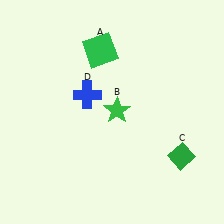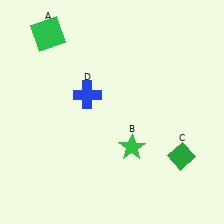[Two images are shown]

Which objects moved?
The objects that moved are: the green square (A), the green star (B).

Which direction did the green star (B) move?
The green star (B) moved down.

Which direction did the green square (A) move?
The green square (A) moved left.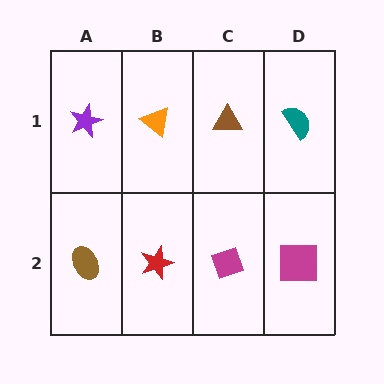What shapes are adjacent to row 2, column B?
An orange triangle (row 1, column B), a brown ellipse (row 2, column A), a magenta diamond (row 2, column C).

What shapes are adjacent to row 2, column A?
A purple star (row 1, column A), a red star (row 2, column B).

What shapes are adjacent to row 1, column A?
A brown ellipse (row 2, column A), an orange triangle (row 1, column B).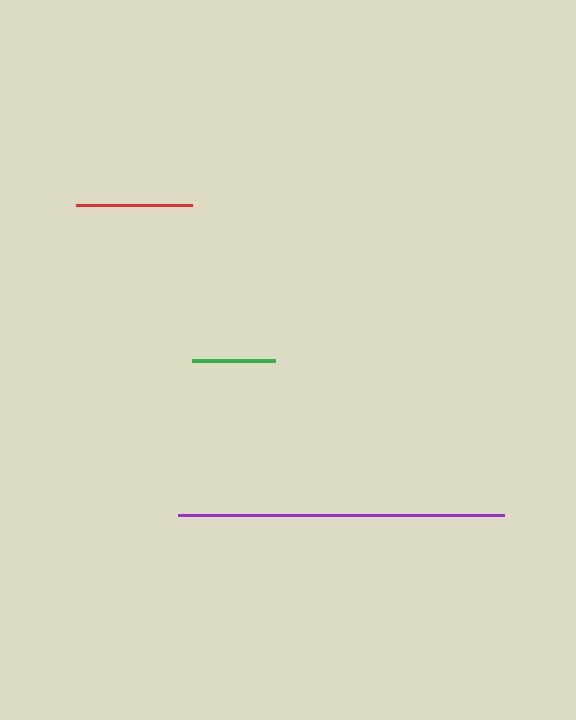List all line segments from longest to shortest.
From longest to shortest: purple, red, green.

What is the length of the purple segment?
The purple segment is approximately 325 pixels long.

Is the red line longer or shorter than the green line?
The red line is longer than the green line.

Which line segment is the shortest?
The green line is the shortest at approximately 83 pixels.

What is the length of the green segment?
The green segment is approximately 83 pixels long.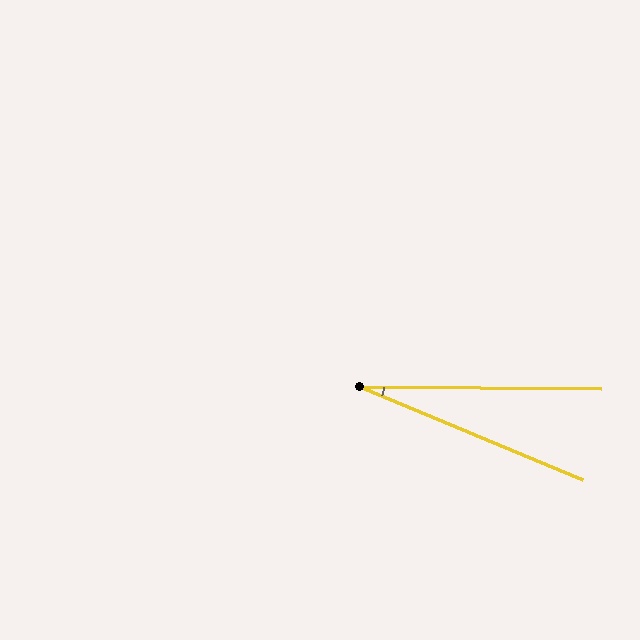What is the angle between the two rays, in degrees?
Approximately 22 degrees.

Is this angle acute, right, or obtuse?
It is acute.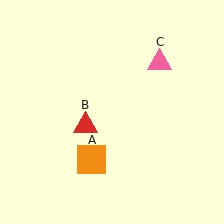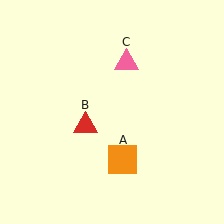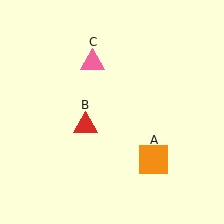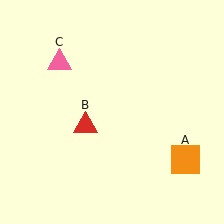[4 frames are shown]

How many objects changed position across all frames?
2 objects changed position: orange square (object A), pink triangle (object C).